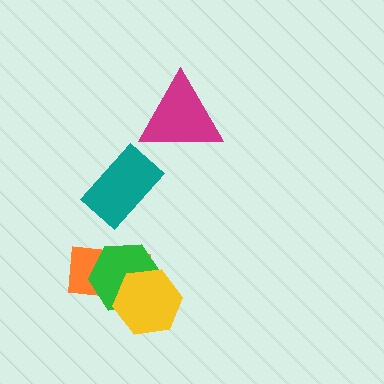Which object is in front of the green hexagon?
The yellow hexagon is in front of the green hexagon.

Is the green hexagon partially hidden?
Yes, it is partially covered by another shape.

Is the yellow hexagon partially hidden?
No, no other shape covers it.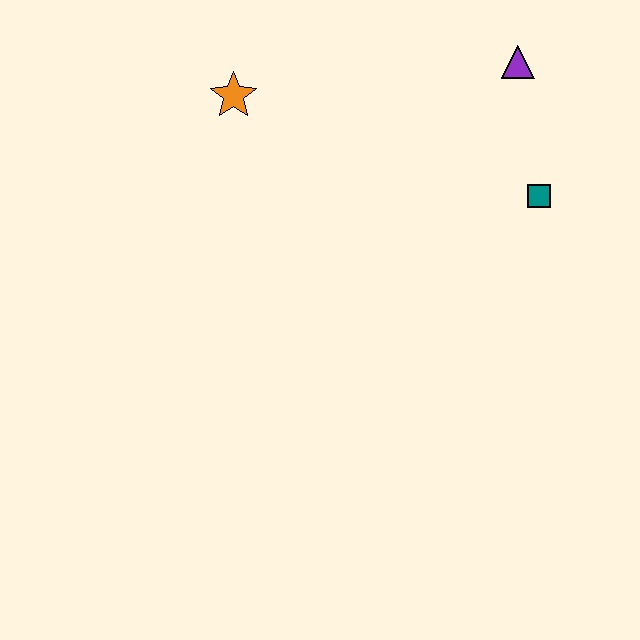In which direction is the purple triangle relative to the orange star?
The purple triangle is to the right of the orange star.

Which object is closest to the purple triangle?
The teal square is closest to the purple triangle.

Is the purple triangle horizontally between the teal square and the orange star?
Yes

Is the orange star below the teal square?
No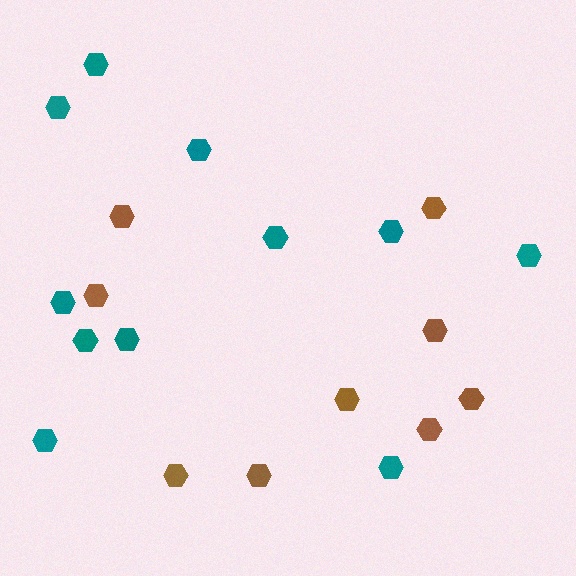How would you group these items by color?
There are 2 groups: one group of brown hexagons (9) and one group of teal hexagons (11).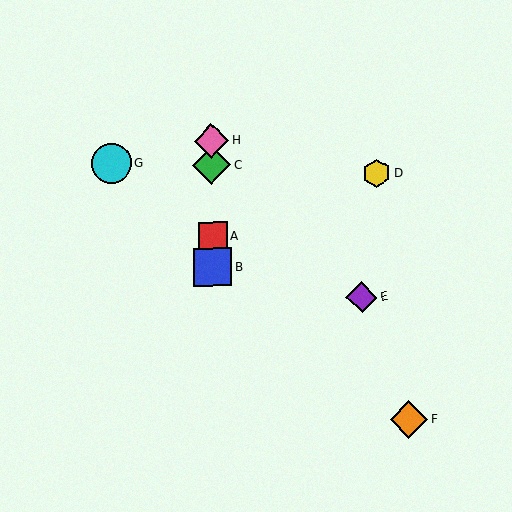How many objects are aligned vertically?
4 objects (A, B, C, H) are aligned vertically.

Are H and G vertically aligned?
No, H is at x≈211 and G is at x≈111.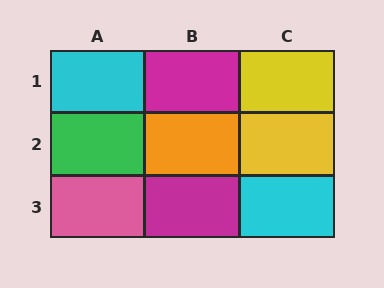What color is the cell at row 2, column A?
Green.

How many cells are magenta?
2 cells are magenta.